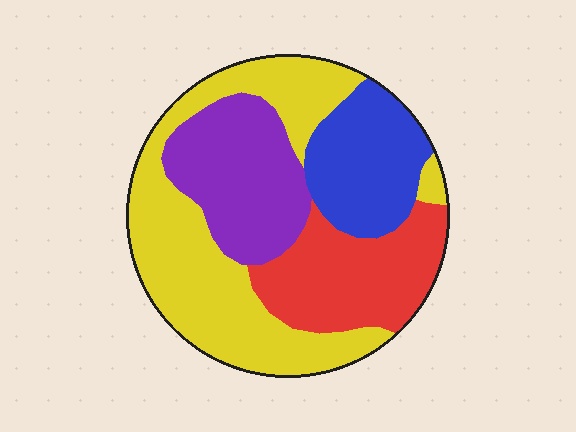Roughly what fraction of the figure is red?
Red takes up about one fifth (1/5) of the figure.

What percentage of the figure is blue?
Blue covers 17% of the figure.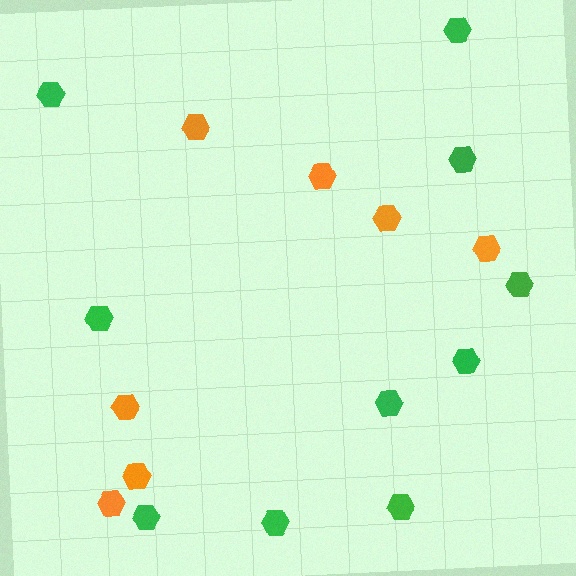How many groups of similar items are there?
There are 2 groups: one group of green hexagons (10) and one group of orange hexagons (7).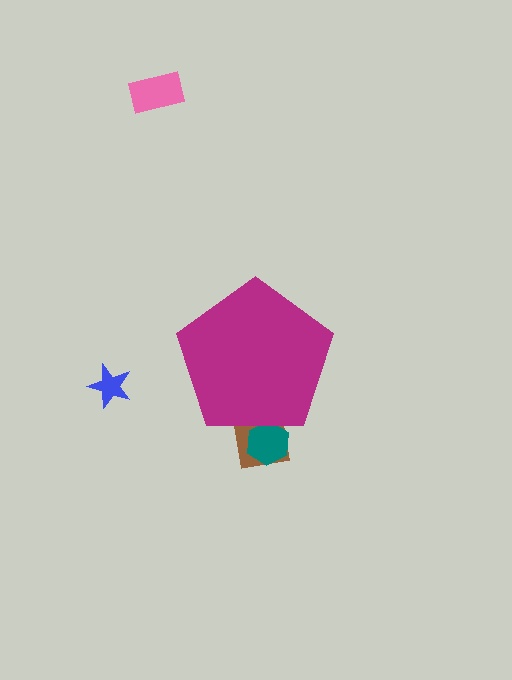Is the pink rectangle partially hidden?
No, the pink rectangle is fully visible.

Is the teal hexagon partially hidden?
Yes, the teal hexagon is partially hidden behind the magenta pentagon.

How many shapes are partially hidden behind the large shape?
2 shapes are partially hidden.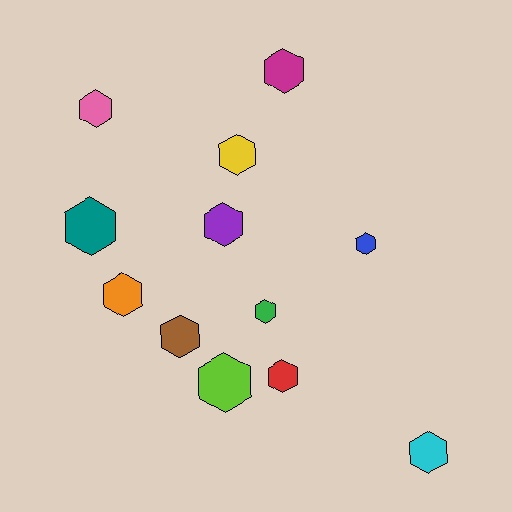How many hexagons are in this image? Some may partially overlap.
There are 12 hexagons.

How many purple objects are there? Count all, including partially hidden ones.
There is 1 purple object.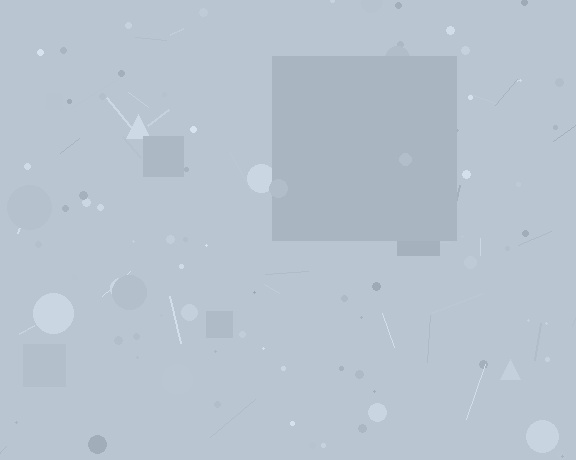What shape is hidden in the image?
A square is hidden in the image.